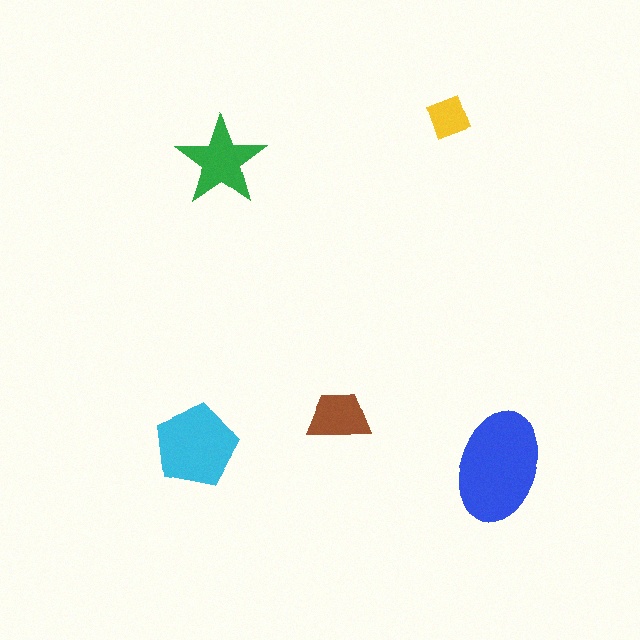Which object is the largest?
The blue ellipse.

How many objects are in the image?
There are 5 objects in the image.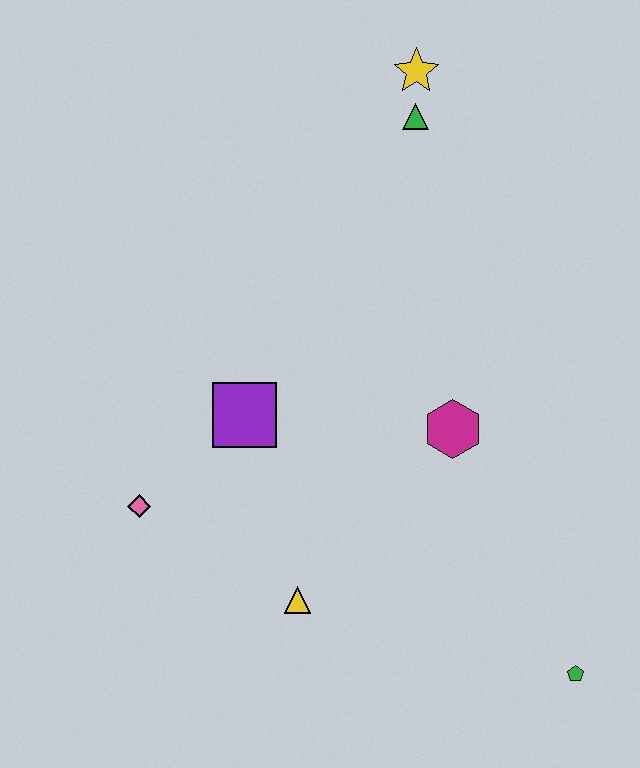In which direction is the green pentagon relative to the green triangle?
The green pentagon is below the green triangle.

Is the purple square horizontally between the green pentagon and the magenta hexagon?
No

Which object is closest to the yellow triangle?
The pink diamond is closest to the yellow triangle.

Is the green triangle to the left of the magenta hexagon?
Yes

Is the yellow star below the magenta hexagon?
No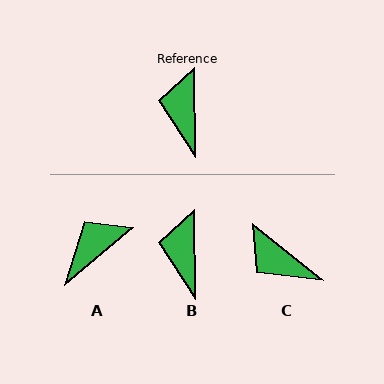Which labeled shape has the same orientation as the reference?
B.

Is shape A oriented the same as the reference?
No, it is off by about 50 degrees.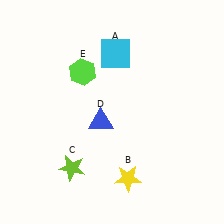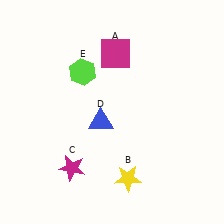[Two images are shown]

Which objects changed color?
A changed from cyan to magenta. C changed from lime to magenta.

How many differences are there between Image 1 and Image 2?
There are 2 differences between the two images.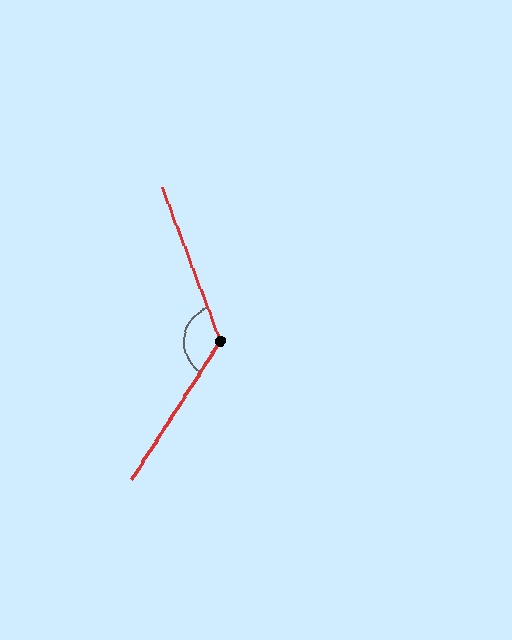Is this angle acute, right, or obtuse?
It is obtuse.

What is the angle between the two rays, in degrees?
Approximately 127 degrees.